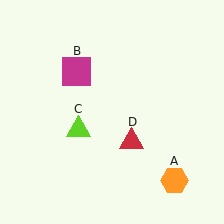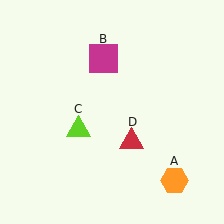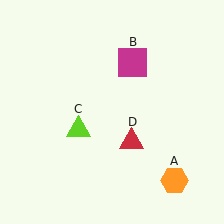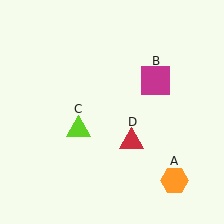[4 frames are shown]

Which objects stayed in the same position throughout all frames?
Orange hexagon (object A) and lime triangle (object C) and red triangle (object D) remained stationary.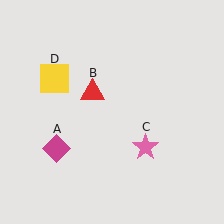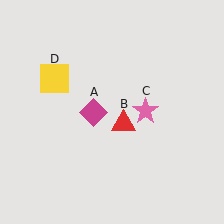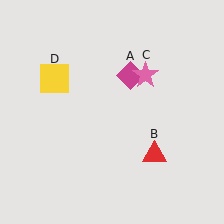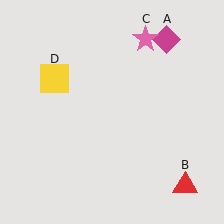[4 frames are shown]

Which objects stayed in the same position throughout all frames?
Yellow square (object D) remained stationary.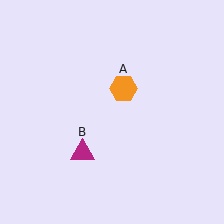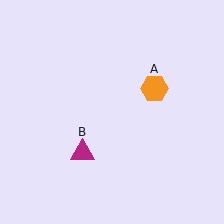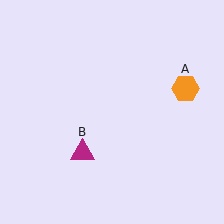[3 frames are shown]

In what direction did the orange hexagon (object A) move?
The orange hexagon (object A) moved right.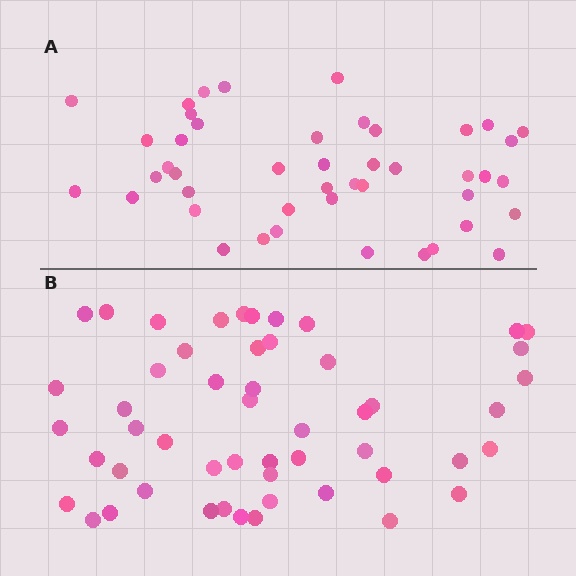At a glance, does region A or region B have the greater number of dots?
Region B (the bottom region) has more dots.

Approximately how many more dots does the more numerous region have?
Region B has roughly 8 or so more dots than region A.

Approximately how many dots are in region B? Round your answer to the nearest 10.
About 50 dots. (The exact count is 52, which rounds to 50.)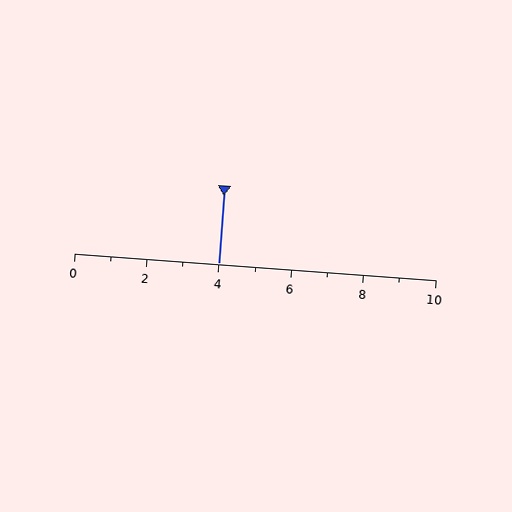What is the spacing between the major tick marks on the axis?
The major ticks are spaced 2 apart.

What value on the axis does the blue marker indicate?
The marker indicates approximately 4.